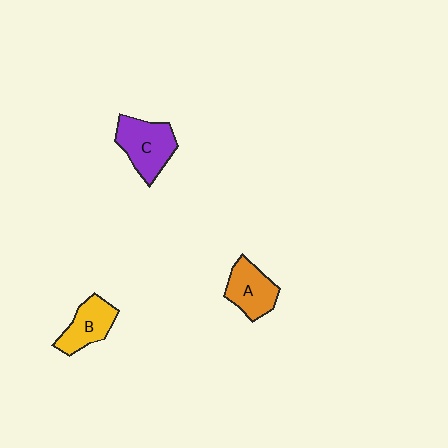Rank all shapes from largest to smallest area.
From largest to smallest: C (purple), A (orange), B (yellow).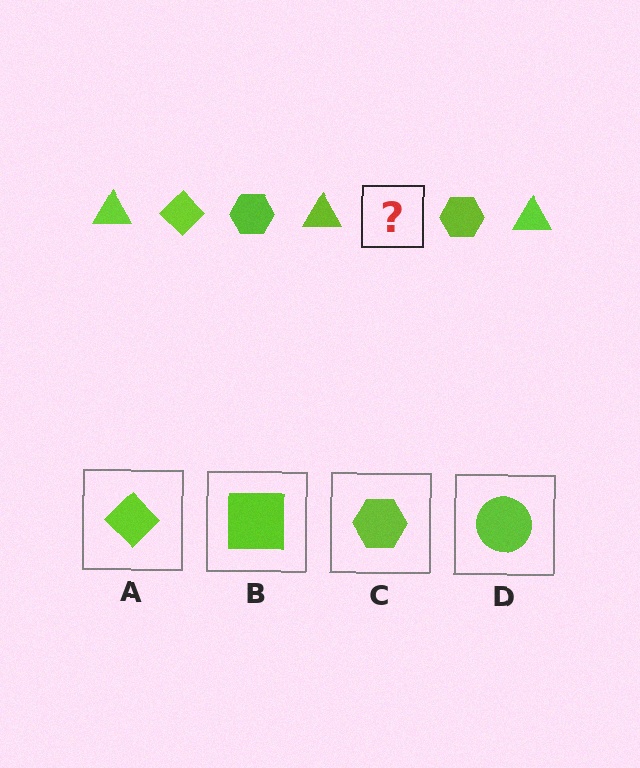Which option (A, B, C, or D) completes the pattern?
A.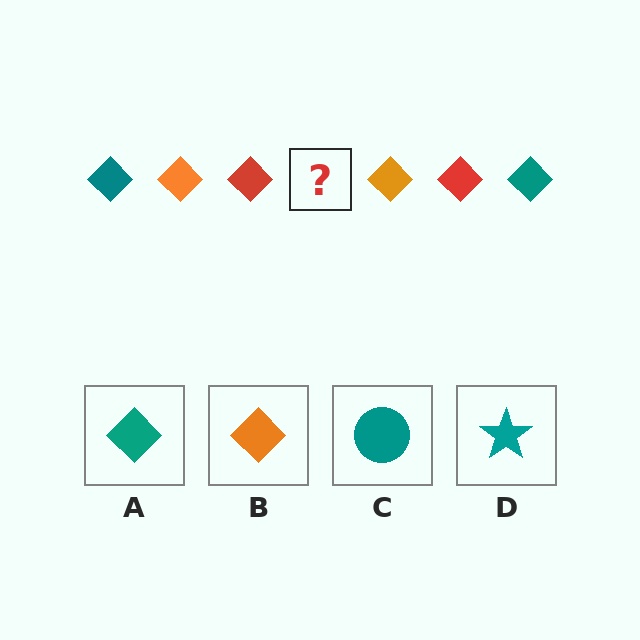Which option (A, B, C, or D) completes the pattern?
A.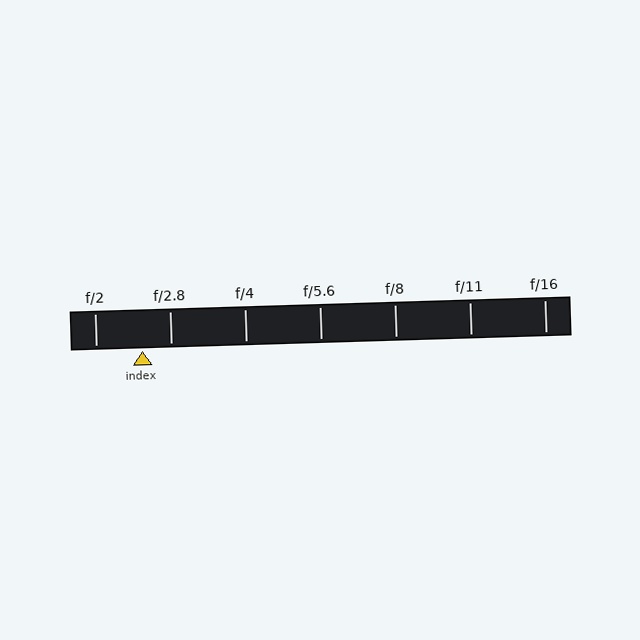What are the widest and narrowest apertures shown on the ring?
The widest aperture shown is f/2 and the narrowest is f/16.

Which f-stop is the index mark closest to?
The index mark is closest to f/2.8.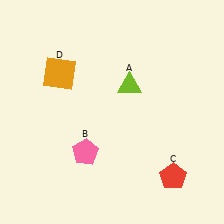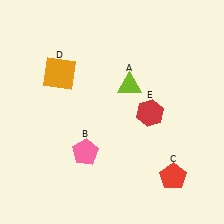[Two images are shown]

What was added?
A red hexagon (E) was added in Image 2.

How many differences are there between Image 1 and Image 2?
There is 1 difference between the two images.